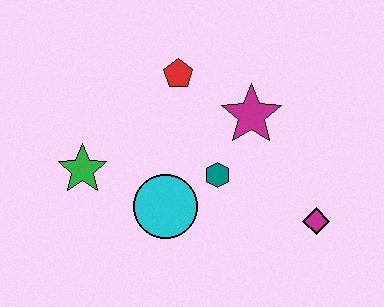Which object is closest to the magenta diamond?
The teal hexagon is closest to the magenta diamond.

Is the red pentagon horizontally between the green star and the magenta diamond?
Yes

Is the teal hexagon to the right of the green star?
Yes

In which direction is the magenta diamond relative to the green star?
The magenta diamond is to the right of the green star.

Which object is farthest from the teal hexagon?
The green star is farthest from the teal hexagon.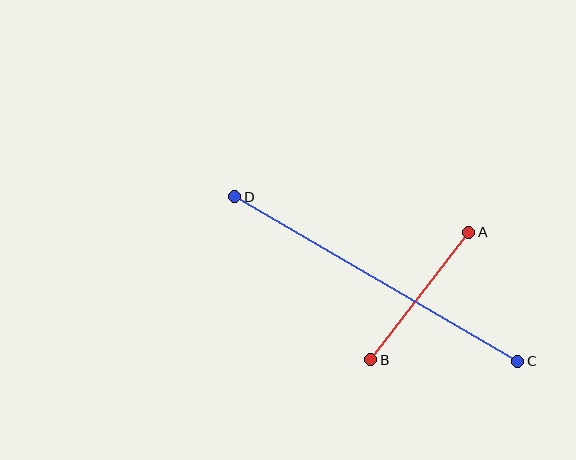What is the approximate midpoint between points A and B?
The midpoint is at approximately (420, 296) pixels.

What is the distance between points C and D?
The distance is approximately 327 pixels.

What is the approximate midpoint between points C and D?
The midpoint is at approximately (376, 279) pixels.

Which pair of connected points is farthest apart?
Points C and D are farthest apart.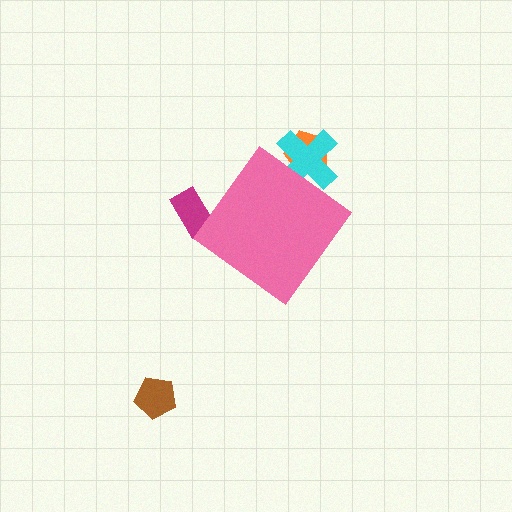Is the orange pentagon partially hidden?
Yes, the orange pentagon is partially hidden behind the pink diamond.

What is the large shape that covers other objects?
A pink diamond.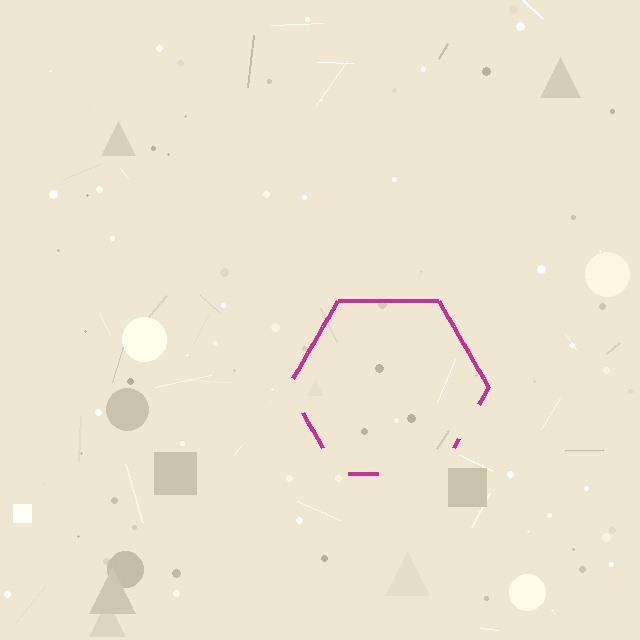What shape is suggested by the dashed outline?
The dashed outline suggests a hexagon.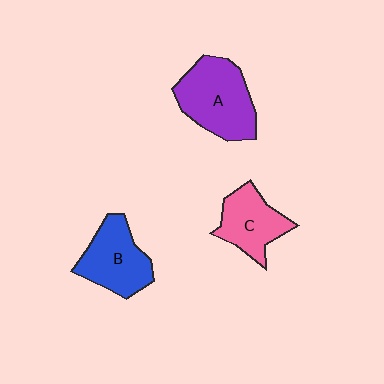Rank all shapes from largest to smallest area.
From largest to smallest: A (purple), B (blue), C (pink).